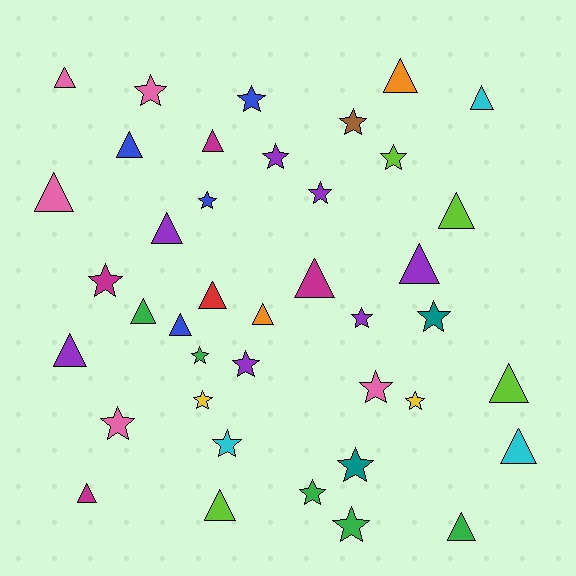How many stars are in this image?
There are 20 stars.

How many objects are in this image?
There are 40 objects.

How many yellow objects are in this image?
There are 2 yellow objects.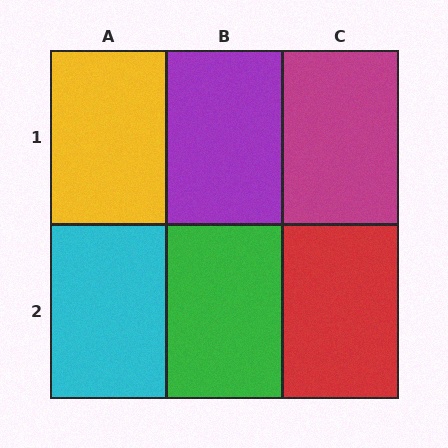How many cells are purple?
1 cell is purple.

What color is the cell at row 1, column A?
Yellow.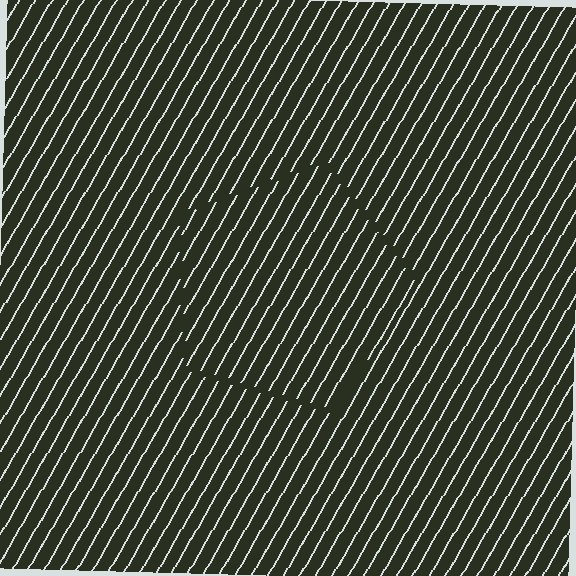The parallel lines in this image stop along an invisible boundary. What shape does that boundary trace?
An illusory pentagon. The interior of the shape contains the same grating, shifted by half a period — the contour is defined by the phase discontinuity where line-ends from the inner and outer gratings abut.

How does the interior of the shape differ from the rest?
The interior of the shape contains the same grating, shifted by half a period — the contour is defined by the phase discontinuity where line-ends from the inner and outer gratings abut.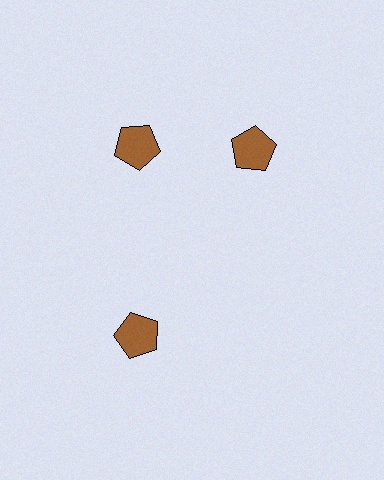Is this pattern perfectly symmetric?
No. The 3 brown pentagons are arranged in a ring, but one element near the 3 o'clock position is rotated out of alignment along the ring, breaking the 3-fold rotational symmetry.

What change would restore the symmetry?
The symmetry would be restored by rotating it back into even spacing with its neighbors so that all 3 pentagons sit at equal angles and equal distance from the center.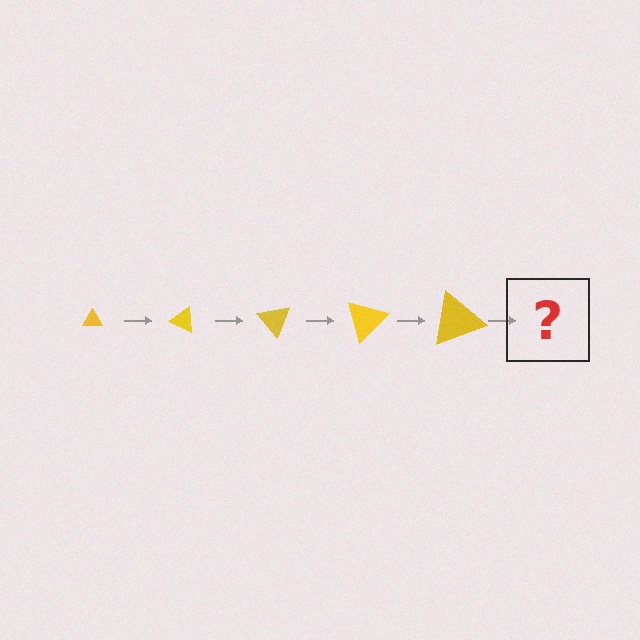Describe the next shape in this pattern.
It should be a triangle, larger than the previous one and rotated 125 degrees from the start.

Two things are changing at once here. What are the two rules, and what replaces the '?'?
The two rules are that the triangle grows larger each step and it rotates 25 degrees each step. The '?' should be a triangle, larger than the previous one and rotated 125 degrees from the start.